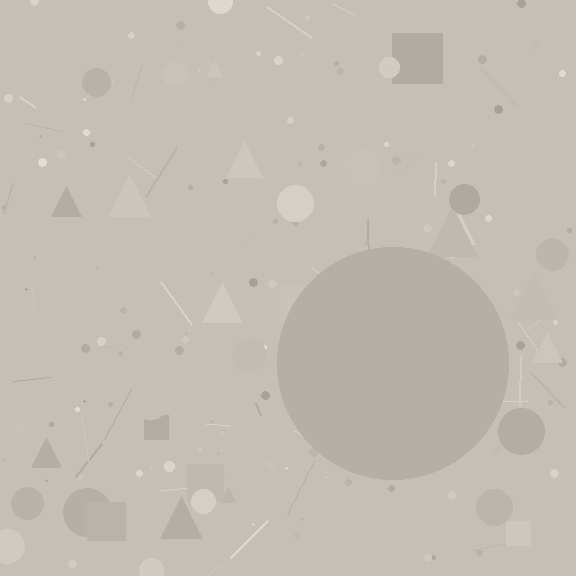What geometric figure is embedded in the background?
A circle is embedded in the background.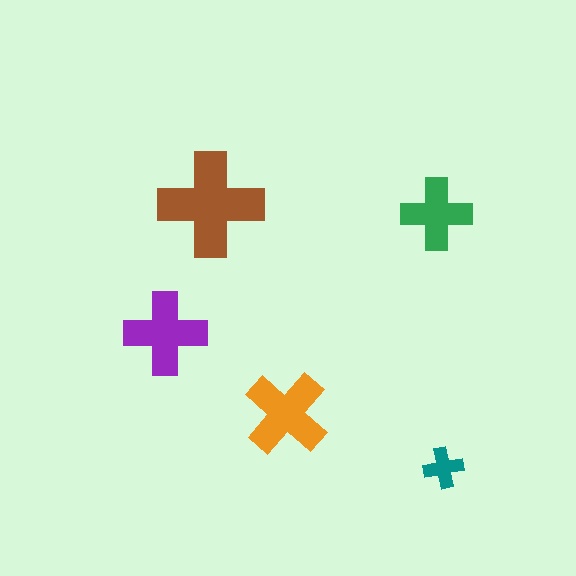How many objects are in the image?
There are 5 objects in the image.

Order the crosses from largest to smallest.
the brown one, the orange one, the purple one, the green one, the teal one.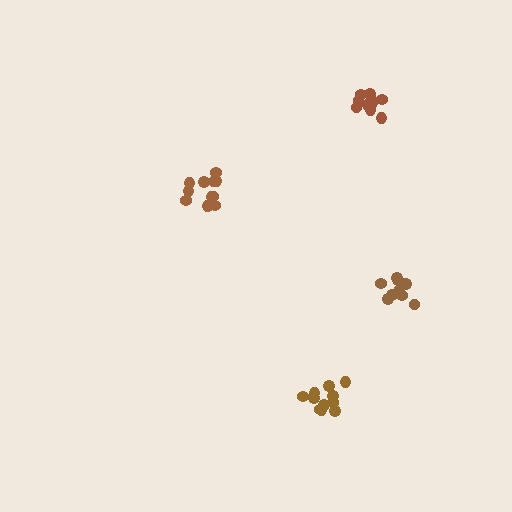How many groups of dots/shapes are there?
There are 4 groups.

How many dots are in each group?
Group 1: 12 dots, Group 2: 9 dots, Group 3: 10 dots, Group 4: 11 dots (42 total).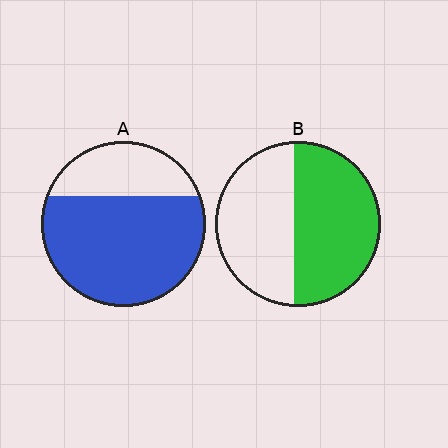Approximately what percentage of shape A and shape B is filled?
A is approximately 70% and B is approximately 55%.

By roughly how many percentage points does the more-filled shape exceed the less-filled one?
By roughly 20 percentage points (A over B).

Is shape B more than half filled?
Roughly half.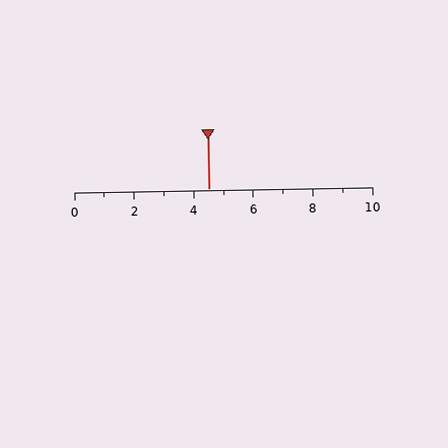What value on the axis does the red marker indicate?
The marker indicates approximately 4.5.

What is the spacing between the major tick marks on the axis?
The major ticks are spaced 2 apart.